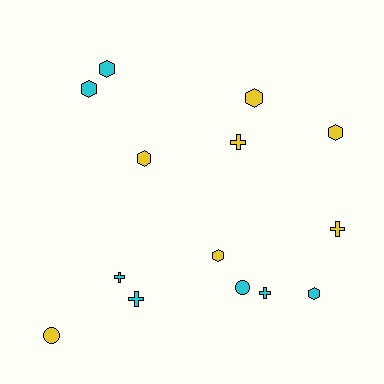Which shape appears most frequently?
Hexagon, with 7 objects.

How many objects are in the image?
There are 14 objects.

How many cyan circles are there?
There is 1 cyan circle.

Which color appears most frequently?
Yellow, with 7 objects.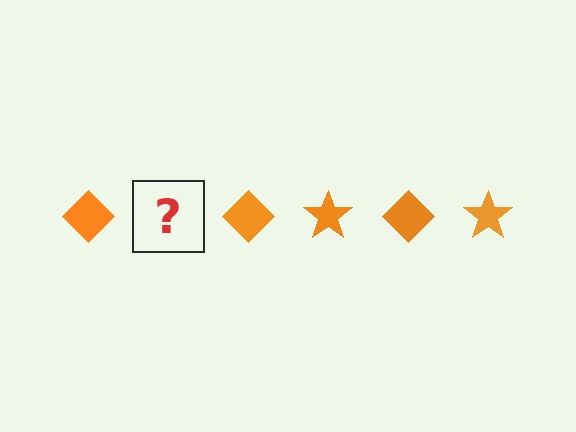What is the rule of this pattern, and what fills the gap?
The rule is that the pattern cycles through diamond, star shapes in orange. The gap should be filled with an orange star.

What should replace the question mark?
The question mark should be replaced with an orange star.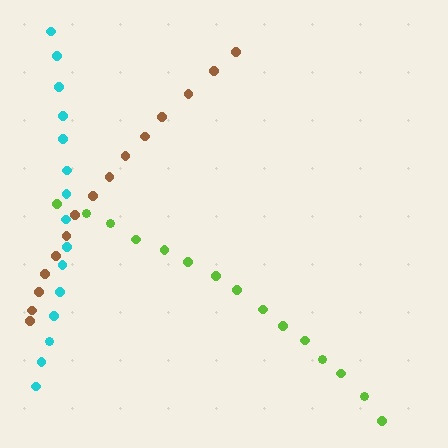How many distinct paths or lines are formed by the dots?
There are 3 distinct paths.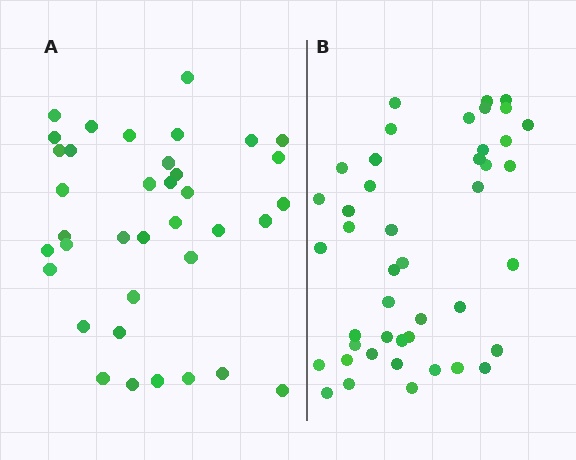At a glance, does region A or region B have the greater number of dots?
Region B (the right region) has more dots.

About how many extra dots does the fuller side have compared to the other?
Region B has roughly 8 or so more dots than region A.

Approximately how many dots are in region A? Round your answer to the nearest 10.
About 40 dots. (The exact count is 37, which rounds to 40.)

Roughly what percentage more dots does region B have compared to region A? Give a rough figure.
About 20% more.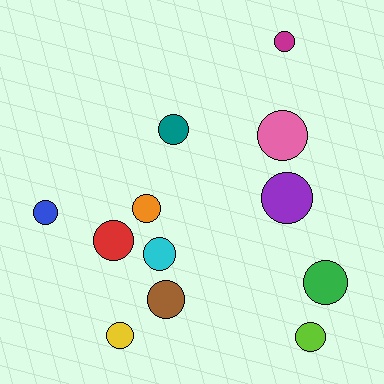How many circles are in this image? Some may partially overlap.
There are 12 circles.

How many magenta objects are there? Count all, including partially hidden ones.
There is 1 magenta object.